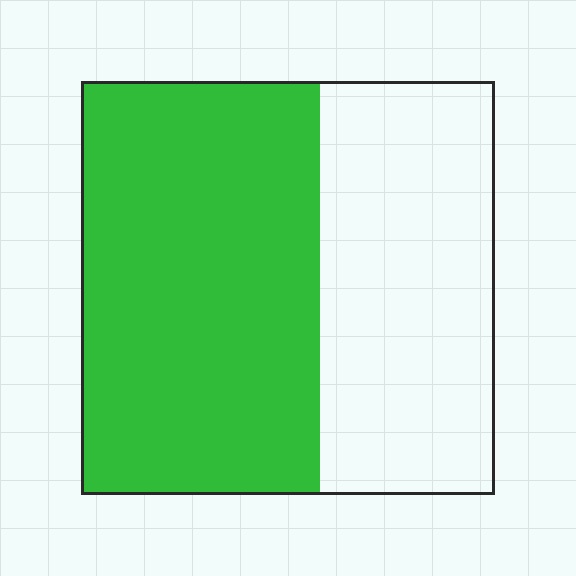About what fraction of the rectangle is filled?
About three fifths (3/5).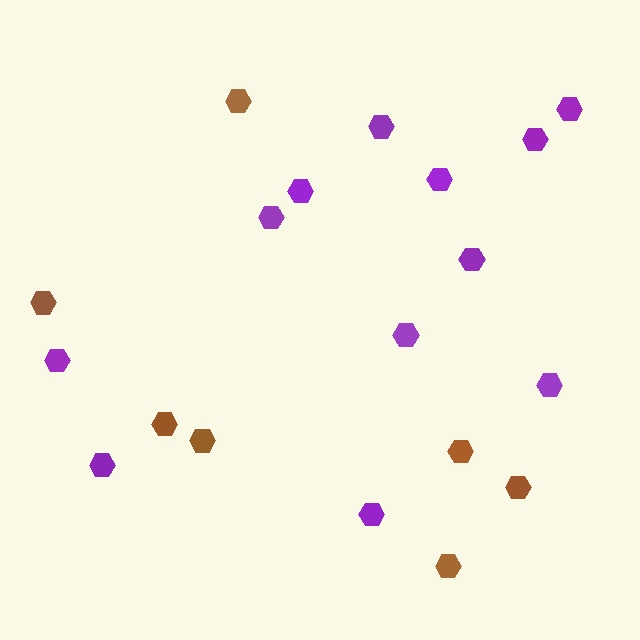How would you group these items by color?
There are 2 groups: one group of purple hexagons (12) and one group of brown hexagons (7).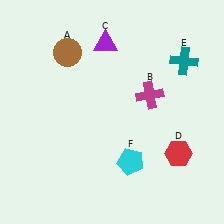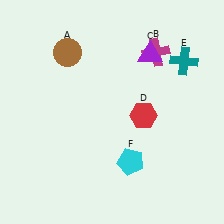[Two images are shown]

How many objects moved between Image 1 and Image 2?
3 objects moved between the two images.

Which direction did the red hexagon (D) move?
The red hexagon (D) moved up.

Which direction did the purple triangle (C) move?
The purple triangle (C) moved right.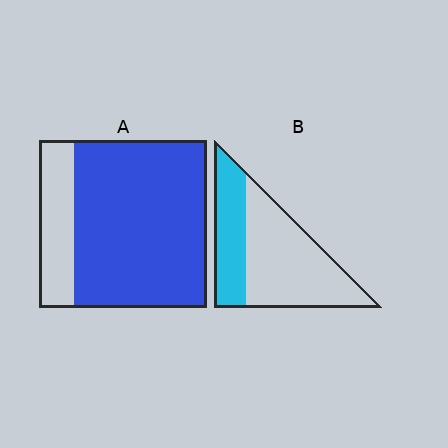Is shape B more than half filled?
No.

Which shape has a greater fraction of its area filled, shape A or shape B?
Shape A.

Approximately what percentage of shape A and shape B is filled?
A is approximately 80% and B is approximately 35%.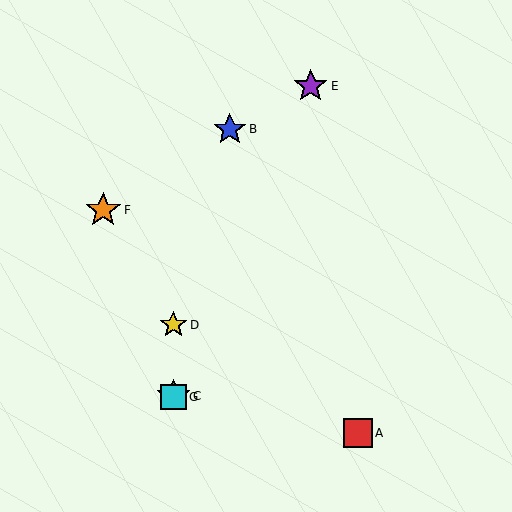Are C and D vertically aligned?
Yes, both are at x≈173.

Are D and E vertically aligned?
No, D is at x≈173 and E is at x≈311.